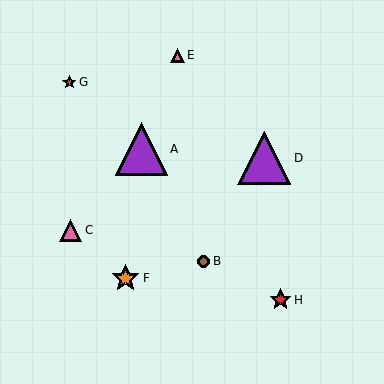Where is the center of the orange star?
The center of the orange star is at (126, 278).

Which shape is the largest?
The purple triangle (labeled D) is the largest.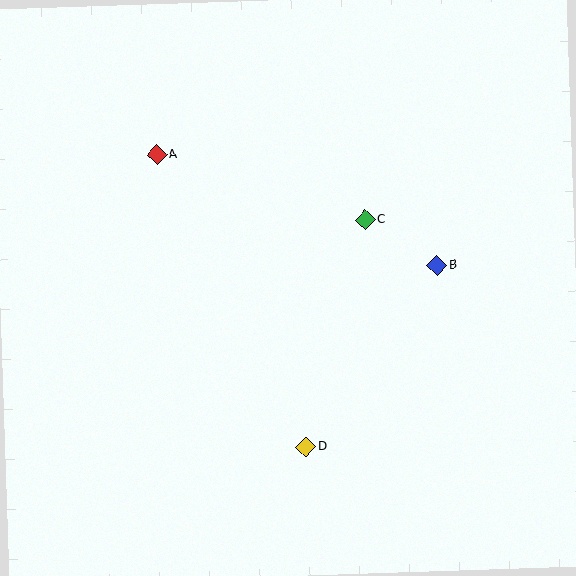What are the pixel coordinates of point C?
Point C is at (365, 219).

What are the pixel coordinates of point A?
Point A is at (157, 155).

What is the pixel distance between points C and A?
The distance between C and A is 218 pixels.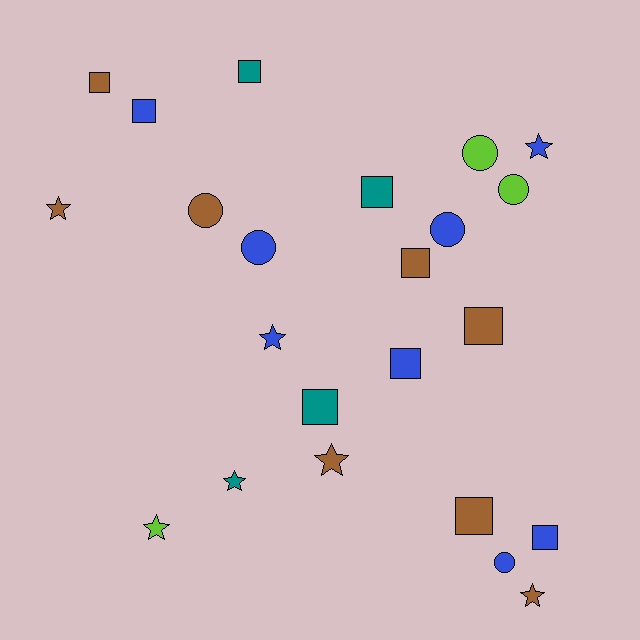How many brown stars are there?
There are 3 brown stars.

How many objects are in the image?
There are 23 objects.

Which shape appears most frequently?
Square, with 10 objects.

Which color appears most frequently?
Blue, with 8 objects.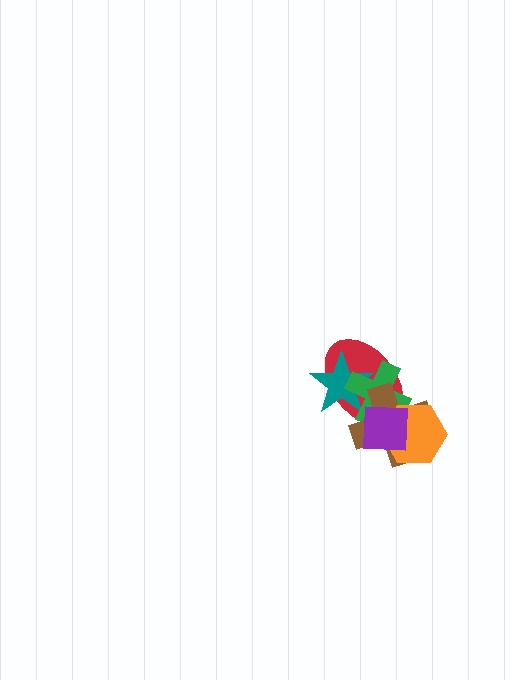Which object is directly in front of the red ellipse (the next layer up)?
The teal star is directly in front of the red ellipse.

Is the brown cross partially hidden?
Yes, it is partially covered by another shape.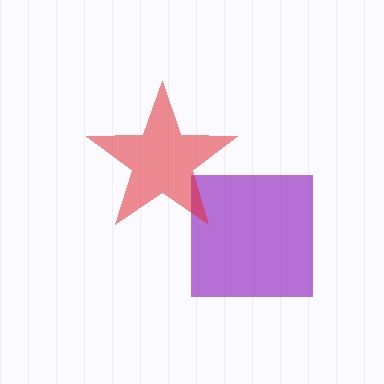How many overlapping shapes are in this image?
There are 2 overlapping shapes in the image.